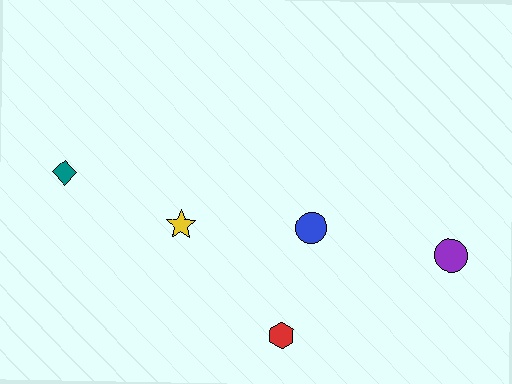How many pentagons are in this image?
There are no pentagons.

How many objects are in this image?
There are 5 objects.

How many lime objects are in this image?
There are no lime objects.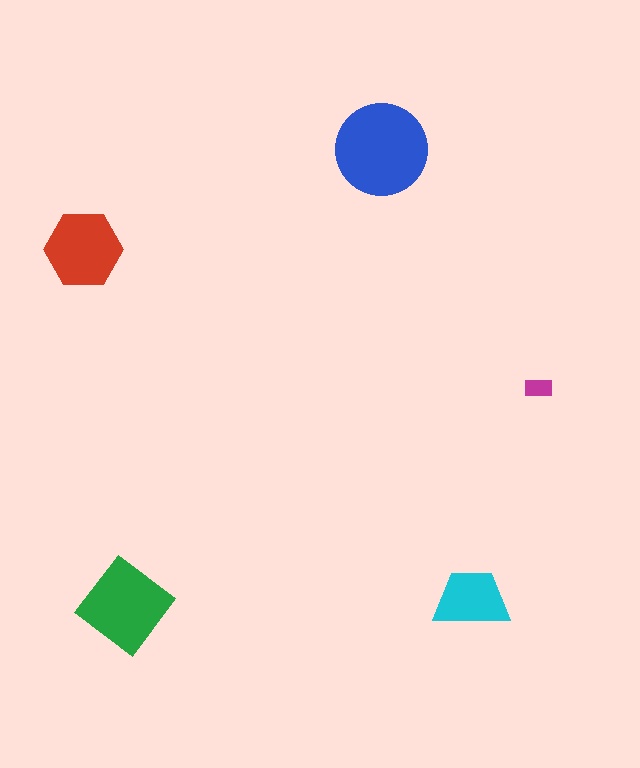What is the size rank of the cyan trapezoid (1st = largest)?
4th.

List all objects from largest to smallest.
The blue circle, the green diamond, the red hexagon, the cyan trapezoid, the magenta rectangle.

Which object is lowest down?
The green diamond is bottommost.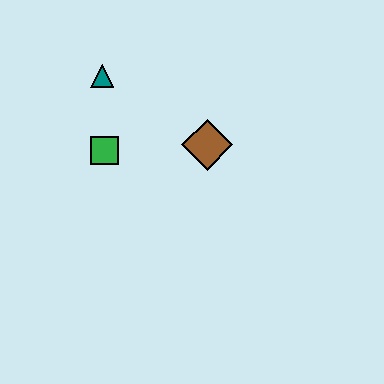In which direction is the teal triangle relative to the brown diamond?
The teal triangle is to the left of the brown diamond.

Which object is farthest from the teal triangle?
The brown diamond is farthest from the teal triangle.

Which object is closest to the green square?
The teal triangle is closest to the green square.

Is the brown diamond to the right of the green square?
Yes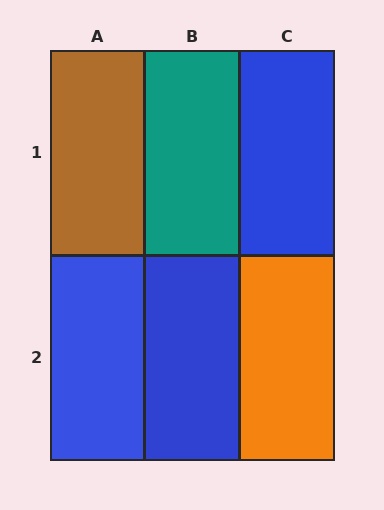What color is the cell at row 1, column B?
Teal.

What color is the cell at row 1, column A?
Brown.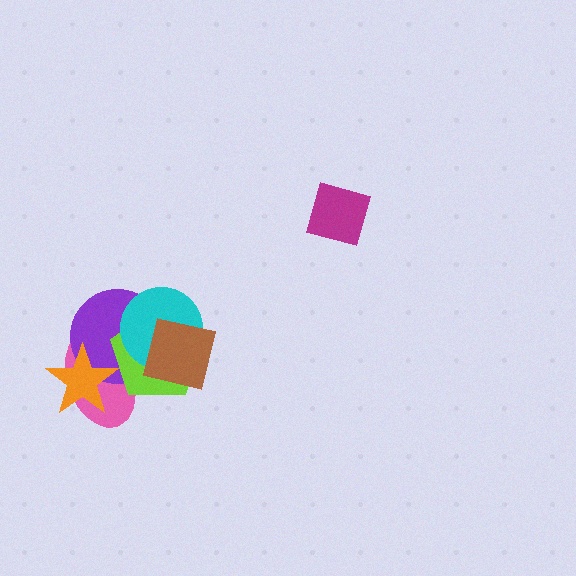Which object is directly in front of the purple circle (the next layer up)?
The orange star is directly in front of the purple circle.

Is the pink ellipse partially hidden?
Yes, it is partially covered by another shape.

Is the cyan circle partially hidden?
Yes, it is partially covered by another shape.